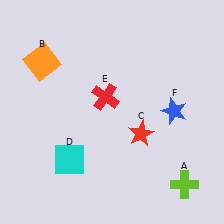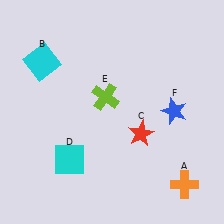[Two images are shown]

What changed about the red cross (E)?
In Image 1, E is red. In Image 2, it changed to lime.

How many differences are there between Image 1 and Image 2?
There are 3 differences between the two images.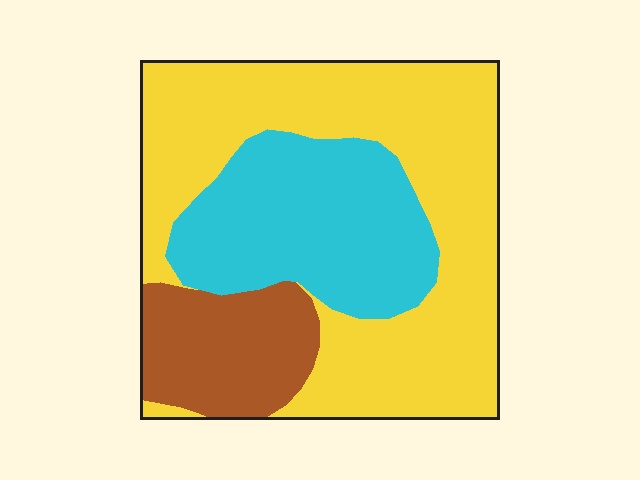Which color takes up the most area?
Yellow, at roughly 55%.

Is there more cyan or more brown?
Cyan.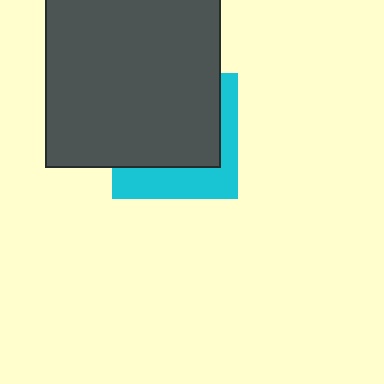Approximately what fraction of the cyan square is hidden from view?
Roughly 65% of the cyan square is hidden behind the dark gray rectangle.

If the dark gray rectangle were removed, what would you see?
You would see the complete cyan square.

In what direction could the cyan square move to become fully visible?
The cyan square could move toward the lower-right. That would shift it out from behind the dark gray rectangle entirely.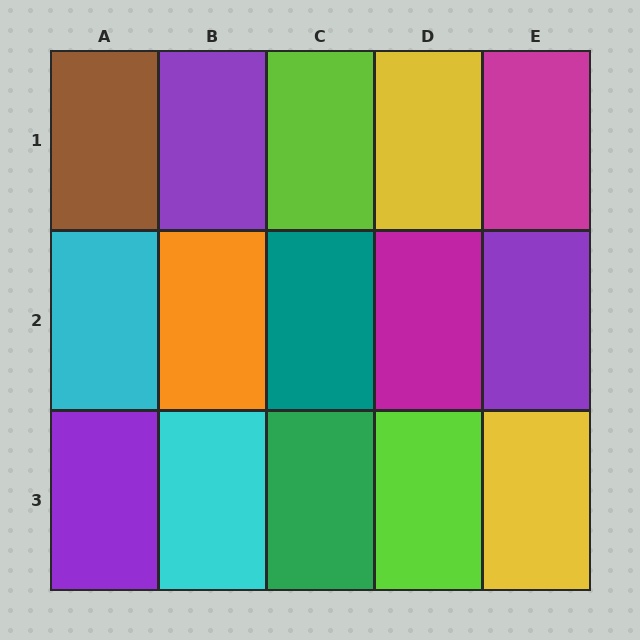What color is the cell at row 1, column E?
Magenta.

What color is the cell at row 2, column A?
Cyan.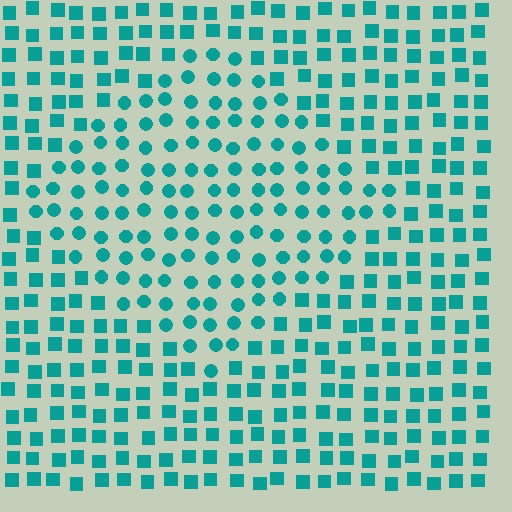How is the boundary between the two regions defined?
The boundary is defined by a change in element shape: circles inside vs. squares outside. All elements share the same color and spacing.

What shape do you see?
I see a diamond.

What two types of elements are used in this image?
The image uses circles inside the diamond region and squares outside it.